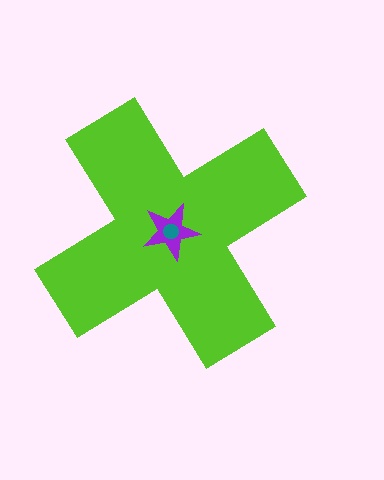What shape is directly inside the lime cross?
The purple star.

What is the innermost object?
The teal circle.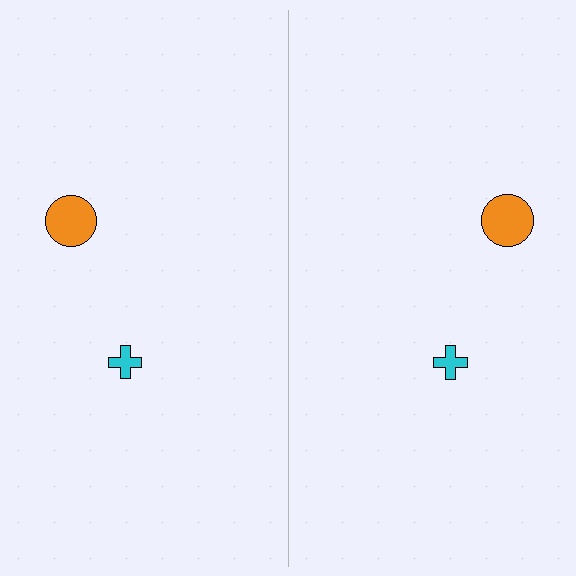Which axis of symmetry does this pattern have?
The pattern has a vertical axis of symmetry running through the center of the image.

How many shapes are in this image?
There are 4 shapes in this image.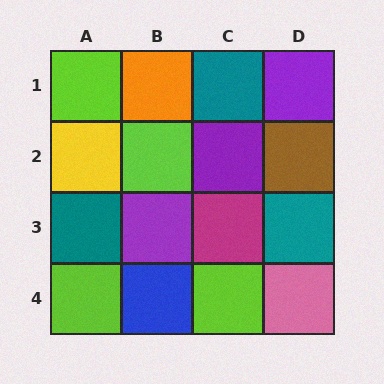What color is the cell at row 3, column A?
Teal.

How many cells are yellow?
1 cell is yellow.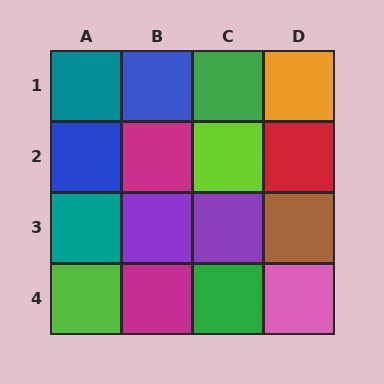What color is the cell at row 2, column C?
Lime.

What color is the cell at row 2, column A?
Blue.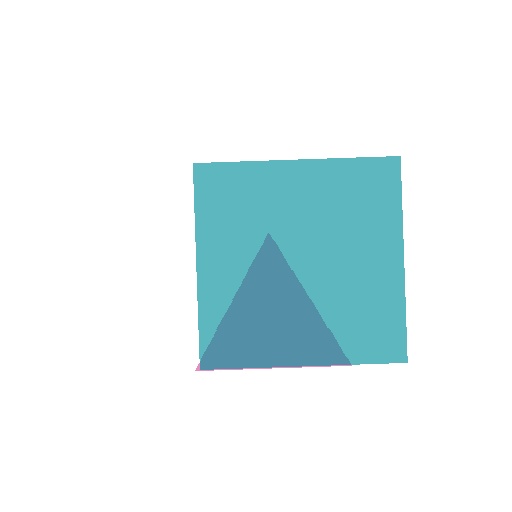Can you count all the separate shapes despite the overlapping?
Yes, there are 2 separate shapes.